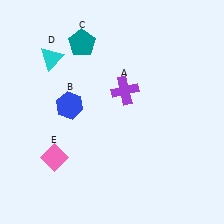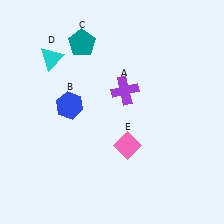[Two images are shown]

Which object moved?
The pink diamond (E) moved right.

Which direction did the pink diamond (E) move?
The pink diamond (E) moved right.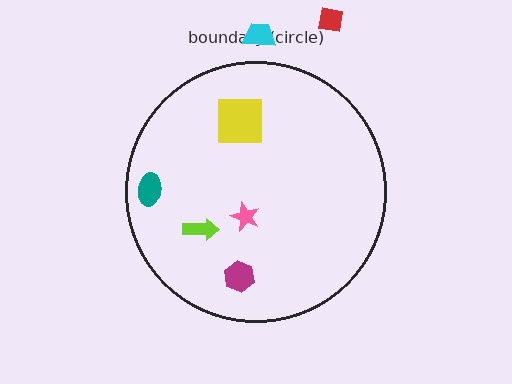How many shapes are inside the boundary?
5 inside, 2 outside.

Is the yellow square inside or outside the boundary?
Inside.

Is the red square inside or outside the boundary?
Outside.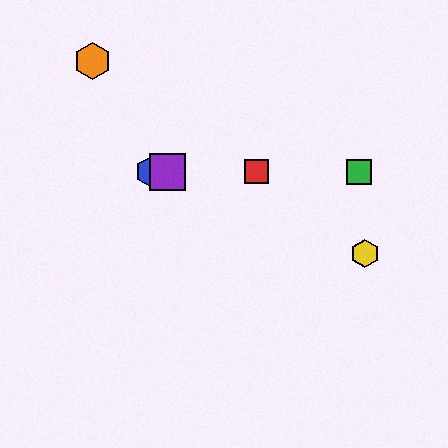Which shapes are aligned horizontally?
The red square, the blue hexagon, the green square, the purple square are aligned horizontally.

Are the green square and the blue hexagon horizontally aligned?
Yes, both are at y≈172.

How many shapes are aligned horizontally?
4 shapes (the red square, the blue hexagon, the green square, the purple square) are aligned horizontally.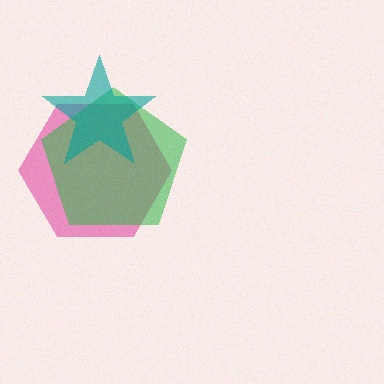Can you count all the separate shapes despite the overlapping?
Yes, there are 3 separate shapes.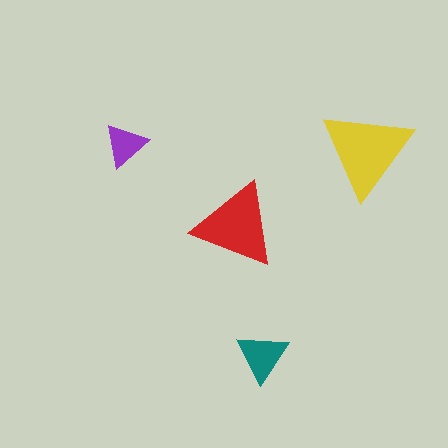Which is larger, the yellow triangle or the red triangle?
The yellow one.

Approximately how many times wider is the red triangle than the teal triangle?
About 1.5 times wider.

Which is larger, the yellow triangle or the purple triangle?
The yellow one.